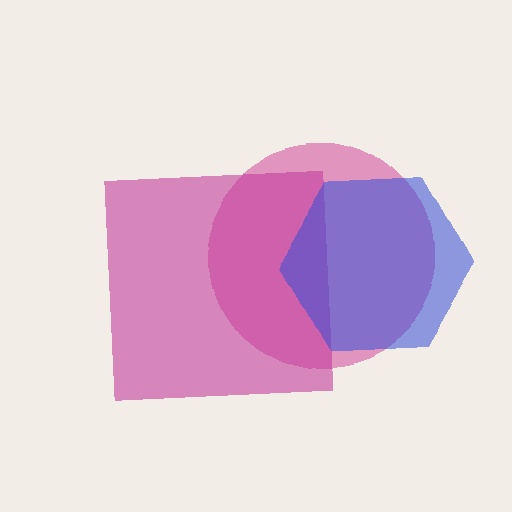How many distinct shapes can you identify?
There are 3 distinct shapes: a pink circle, a magenta square, a blue hexagon.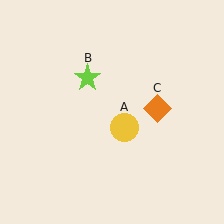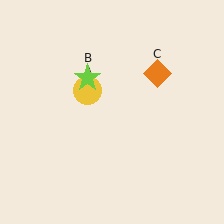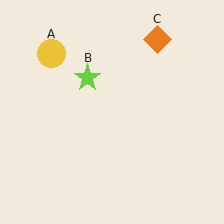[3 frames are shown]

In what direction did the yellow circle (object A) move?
The yellow circle (object A) moved up and to the left.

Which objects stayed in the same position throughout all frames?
Lime star (object B) remained stationary.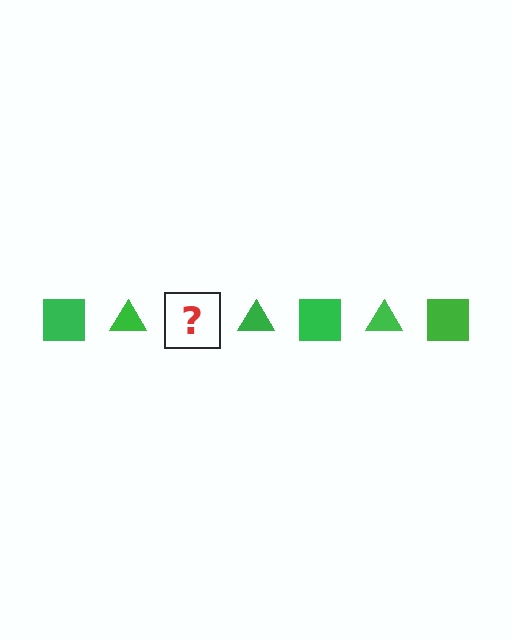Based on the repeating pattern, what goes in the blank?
The blank should be a green square.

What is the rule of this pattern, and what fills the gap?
The rule is that the pattern cycles through square, triangle shapes in green. The gap should be filled with a green square.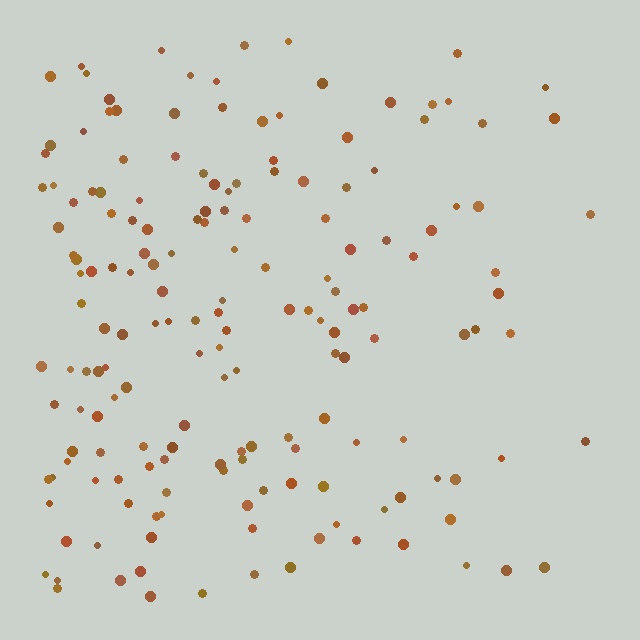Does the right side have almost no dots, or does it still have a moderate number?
Still a moderate number, just noticeably fewer than the left.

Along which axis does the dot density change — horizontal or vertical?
Horizontal.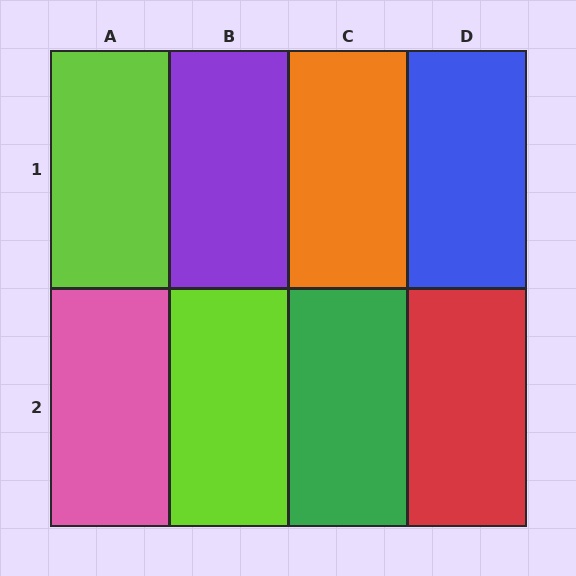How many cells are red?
1 cell is red.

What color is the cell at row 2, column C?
Green.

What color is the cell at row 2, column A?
Pink.